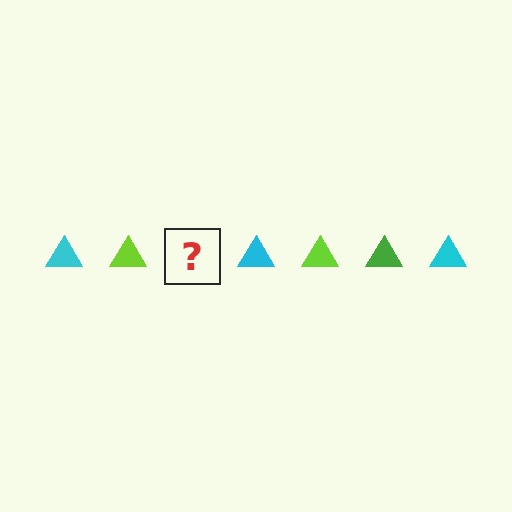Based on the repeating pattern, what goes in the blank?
The blank should be a green triangle.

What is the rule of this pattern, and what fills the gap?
The rule is that the pattern cycles through cyan, lime, green triangles. The gap should be filled with a green triangle.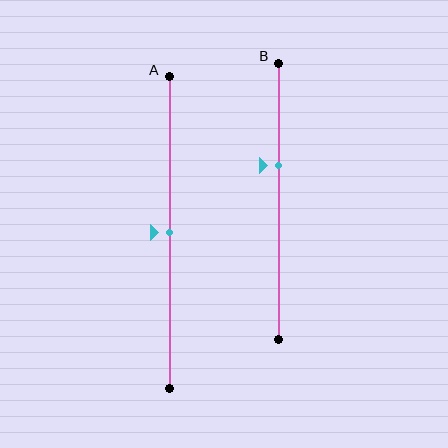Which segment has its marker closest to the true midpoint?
Segment A has its marker closest to the true midpoint.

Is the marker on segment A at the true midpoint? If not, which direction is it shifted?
Yes, the marker on segment A is at the true midpoint.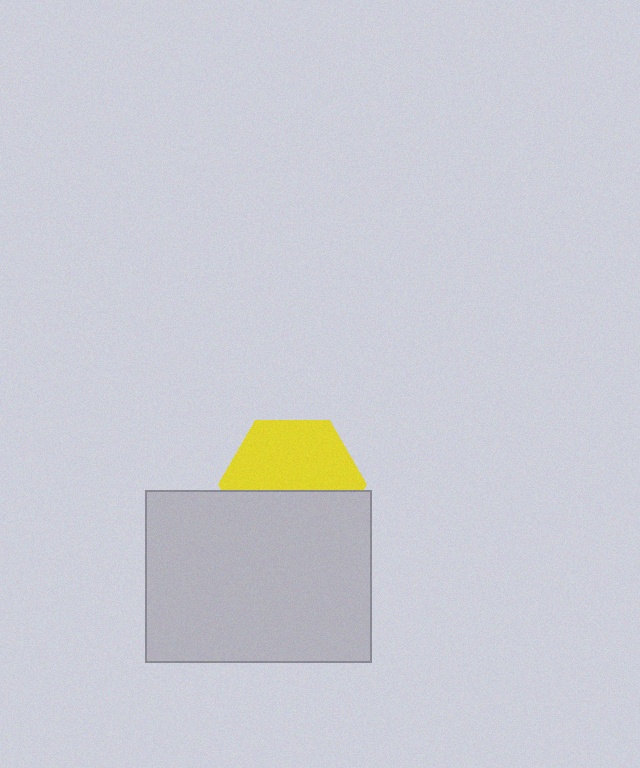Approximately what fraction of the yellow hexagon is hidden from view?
Roughly 45% of the yellow hexagon is hidden behind the light gray rectangle.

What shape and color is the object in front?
The object in front is a light gray rectangle.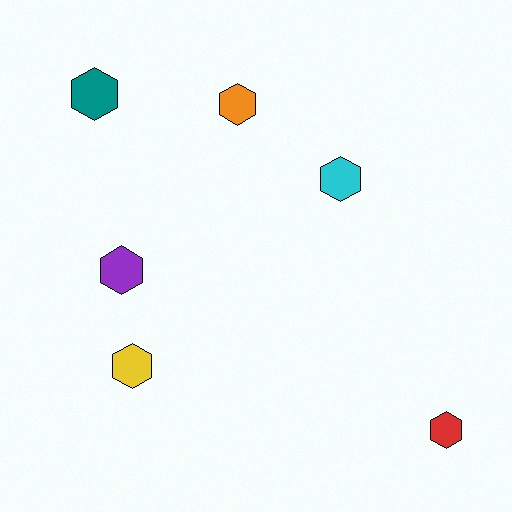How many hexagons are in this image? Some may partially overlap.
There are 6 hexagons.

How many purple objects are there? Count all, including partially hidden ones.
There is 1 purple object.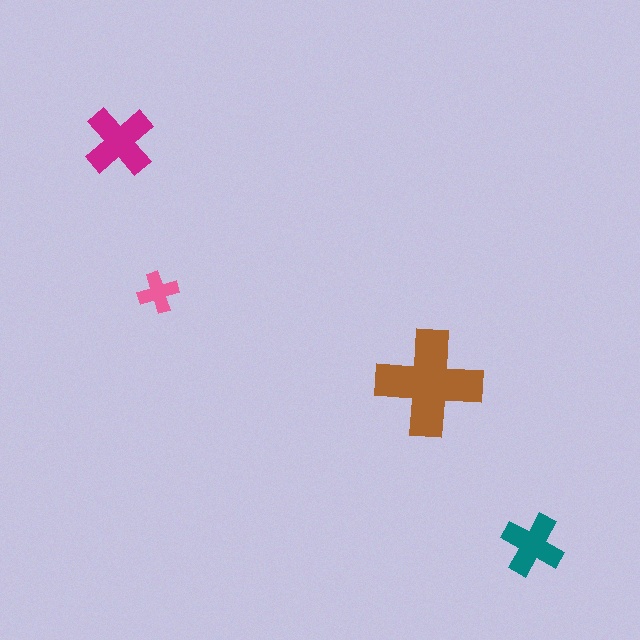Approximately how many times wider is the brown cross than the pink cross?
About 2.5 times wider.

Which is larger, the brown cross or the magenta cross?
The brown one.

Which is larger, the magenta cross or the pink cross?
The magenta one.